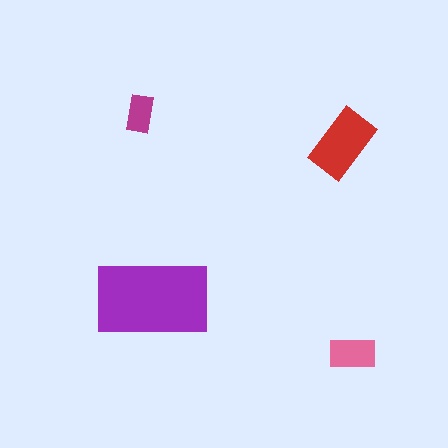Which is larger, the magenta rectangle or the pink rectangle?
The pink one.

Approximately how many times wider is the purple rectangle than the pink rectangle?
About 2.5 times wider.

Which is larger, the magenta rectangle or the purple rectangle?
The purple one.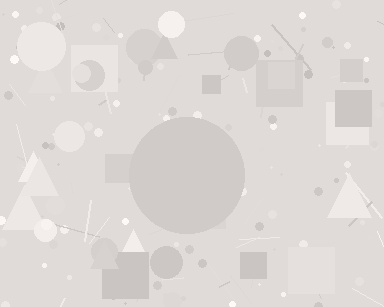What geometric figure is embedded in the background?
A circle is embedded in the background.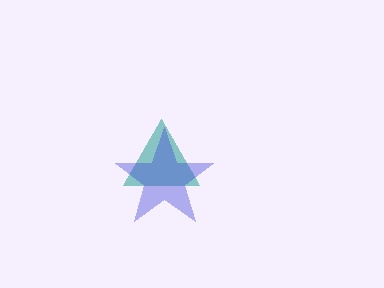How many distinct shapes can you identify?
There are 2 distinct shapes: a teal triangle, a blue star.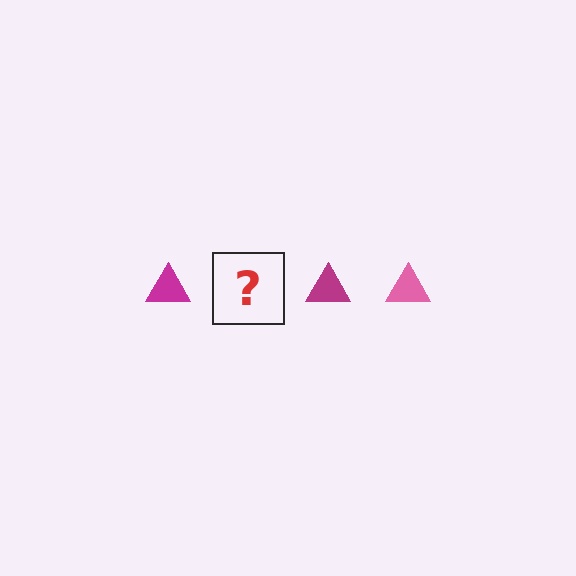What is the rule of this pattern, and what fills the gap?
The rule is that the pattern cycles through magenta, pink triangles. The gap should be filled with a pink triangle.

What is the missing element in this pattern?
The missing element is a pink triangle.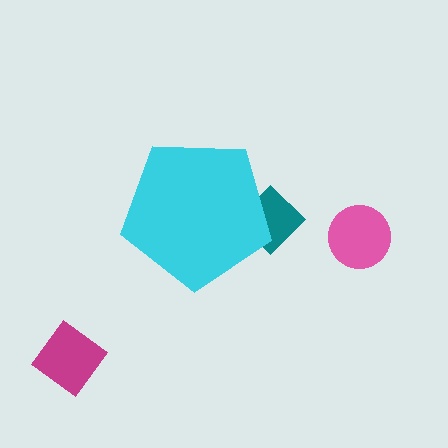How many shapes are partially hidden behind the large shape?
1 shape is partially hidden.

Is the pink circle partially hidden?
No, the pink circle is fully visible.